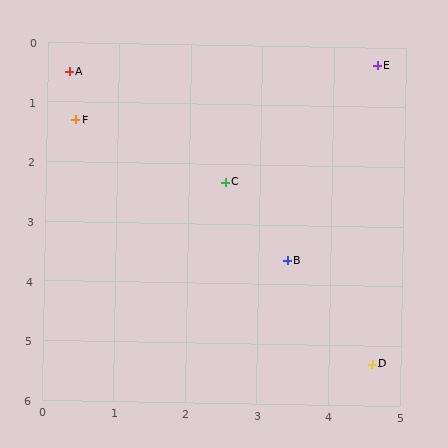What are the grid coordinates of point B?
Point B is at approximately (3.4, 3.6).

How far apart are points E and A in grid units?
Points E and A are about 4.3 grid units apart.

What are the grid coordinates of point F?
Point F is at approximately (0.4, 1.3).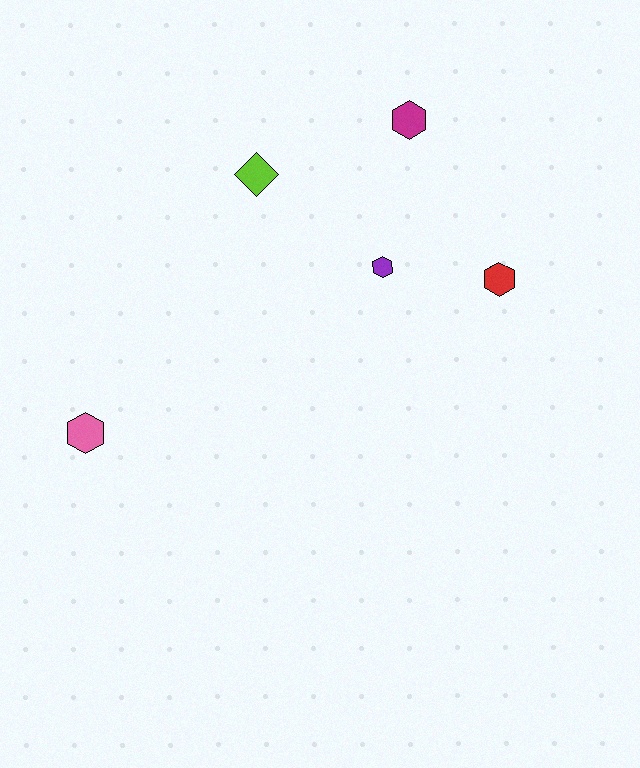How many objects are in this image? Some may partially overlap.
There are 5 objects.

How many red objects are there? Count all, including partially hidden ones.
There is 1 red object.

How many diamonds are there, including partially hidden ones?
There is 1 diamond.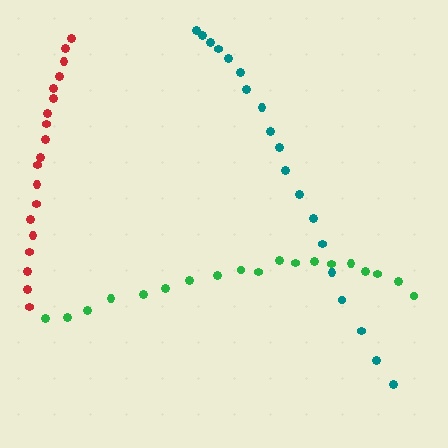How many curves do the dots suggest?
There are 3 distinct paths.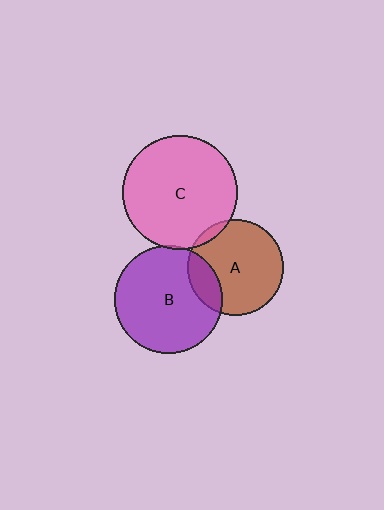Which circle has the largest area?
Circle C (pink).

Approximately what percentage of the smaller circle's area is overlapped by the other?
Approximately 5%.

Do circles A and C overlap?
Yes.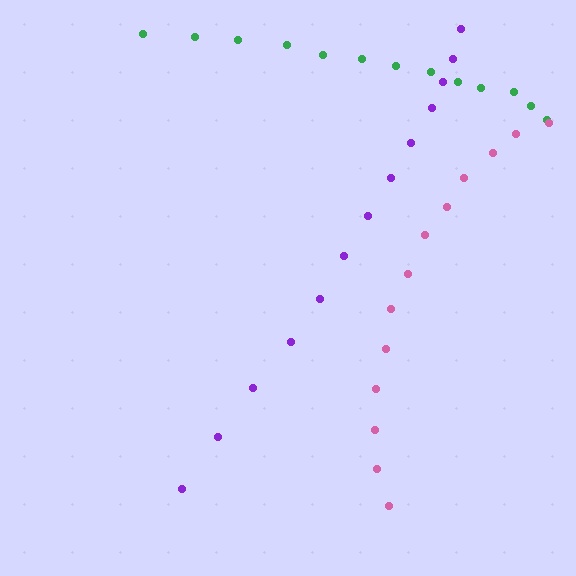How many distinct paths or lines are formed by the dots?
There are 3 distinct paths.